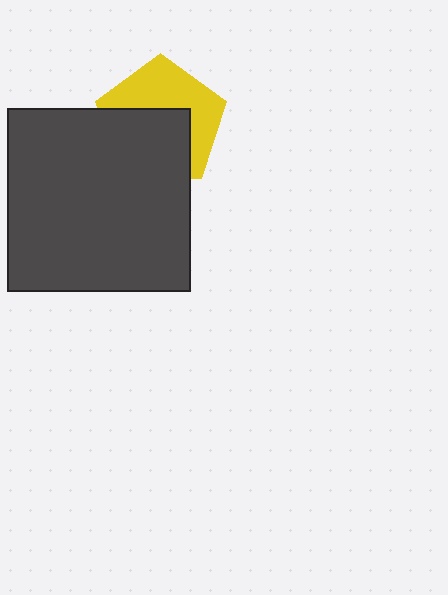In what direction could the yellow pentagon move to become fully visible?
The yellow pentagon could move up. That would shift it out from behind the dark gray square entirely.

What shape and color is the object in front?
The object in front is a dark gray square.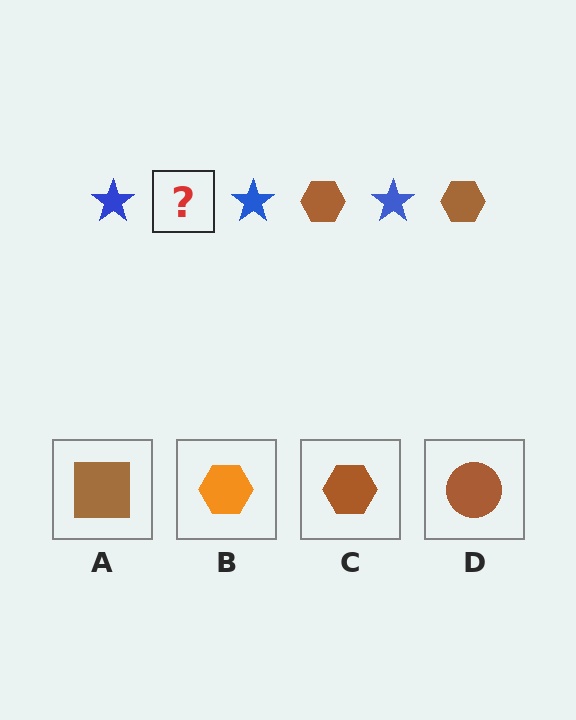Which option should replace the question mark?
Option C.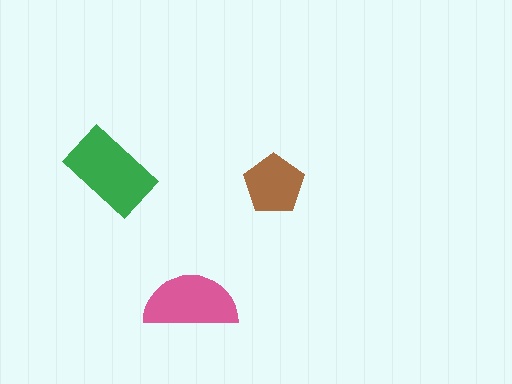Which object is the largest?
The green rectangle.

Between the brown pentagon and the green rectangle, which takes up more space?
The green rectangle.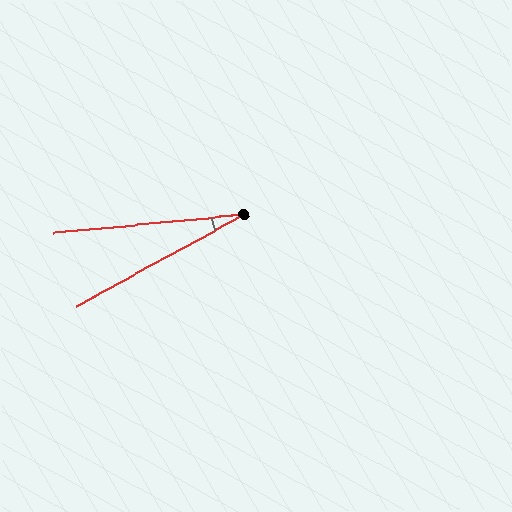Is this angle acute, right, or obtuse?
It is acute.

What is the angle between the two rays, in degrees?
Approximately 23 degrees.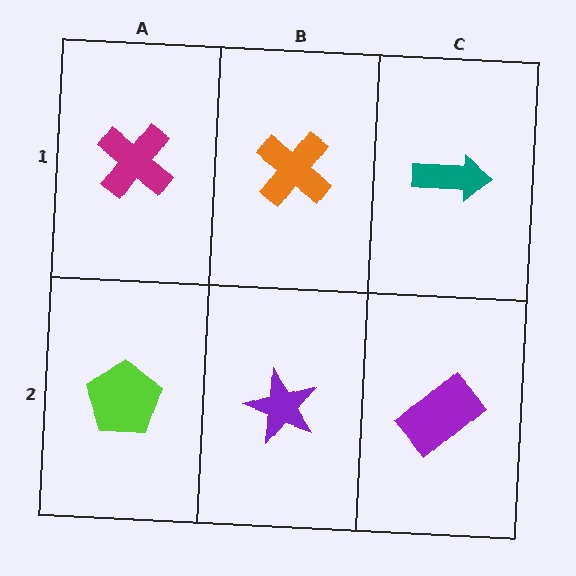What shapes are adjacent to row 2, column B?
An orange cross (row 1, column B), a lime pentagon (row 2, column A), a purple rectangle (row 2, column C).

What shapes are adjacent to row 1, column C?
A purple rectangle (row 2, column C), an orange cross (row 1, column B).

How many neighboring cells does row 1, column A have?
2.